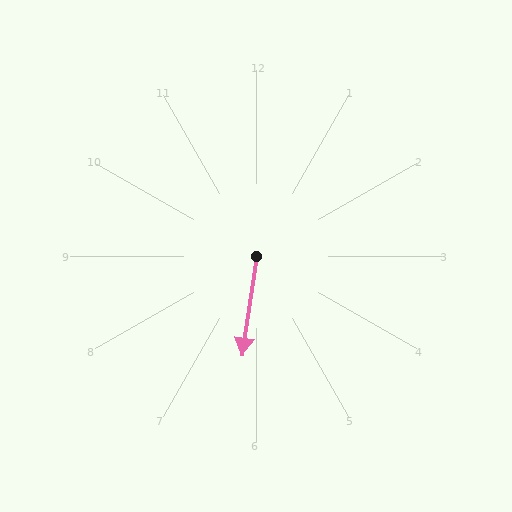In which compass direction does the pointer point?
South.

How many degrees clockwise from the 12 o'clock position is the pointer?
Approximately 188 degrees.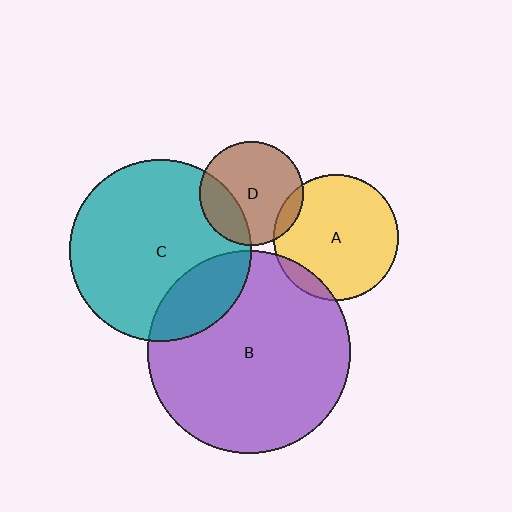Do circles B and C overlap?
Yes.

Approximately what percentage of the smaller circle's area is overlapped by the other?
Approximately 20%.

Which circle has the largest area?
Circle B (purple).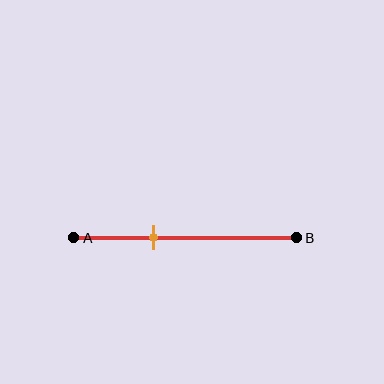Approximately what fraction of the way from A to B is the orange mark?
The orange mark is approximately 35% of the way from A to B.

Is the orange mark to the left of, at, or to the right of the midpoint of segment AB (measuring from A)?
The orange mark is to the left of the midpoint of segment AB.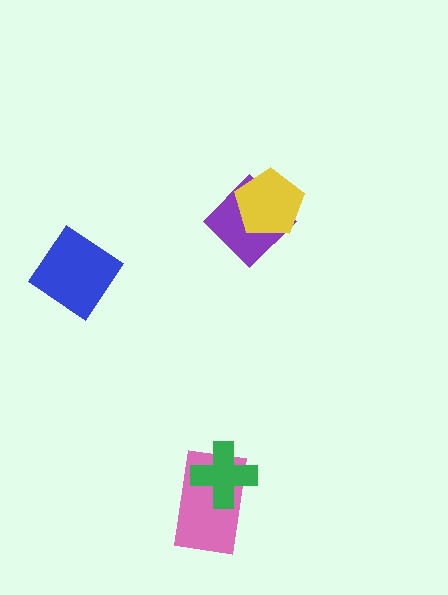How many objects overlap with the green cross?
1 object overlaps with the green cross.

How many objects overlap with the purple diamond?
1 object overlaps with the purple diamond.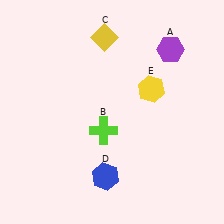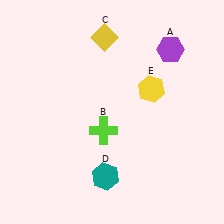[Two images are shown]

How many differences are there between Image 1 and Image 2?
There is 1 difference between the two images.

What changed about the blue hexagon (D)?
In Image 1, D is blue. In Image 2, it changed to teal.